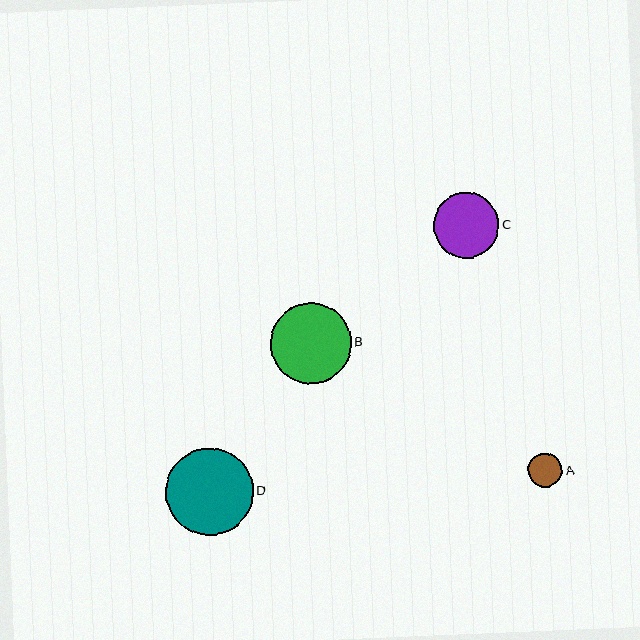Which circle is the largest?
Circle D is the largest with a size of approximately 87 pixels.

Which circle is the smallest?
Circle A is the smallest with a size of approximately 34 pixels.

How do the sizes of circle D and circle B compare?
Circle D and circle B are approximately the same size.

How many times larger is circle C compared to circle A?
Circle C is approximately 2.0 times the size of circle A.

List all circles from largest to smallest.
From largest to smallest: D, B, C, A.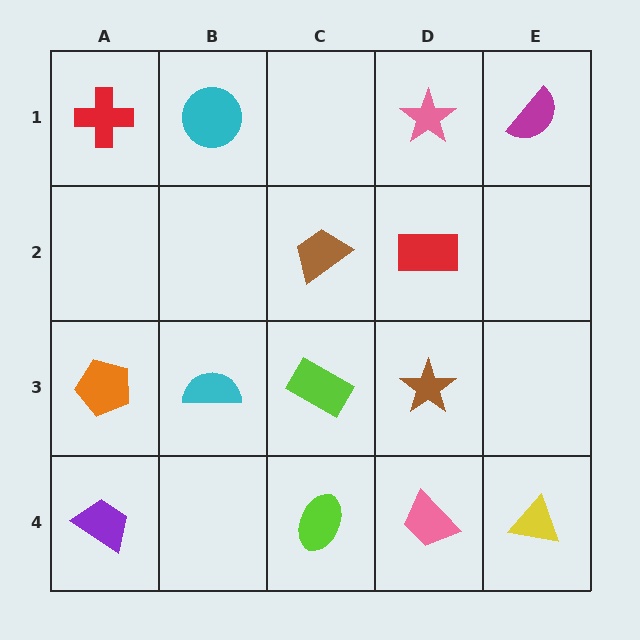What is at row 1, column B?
A cyan circle.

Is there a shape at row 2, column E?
No, that cell is empty.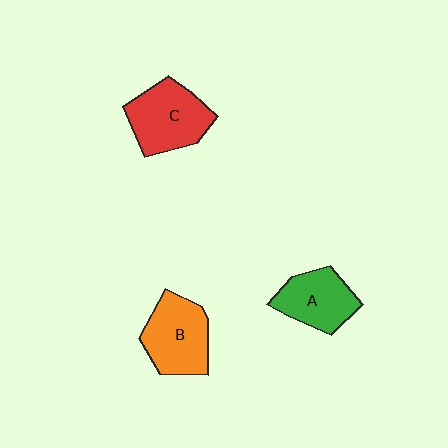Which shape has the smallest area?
Shape A (green).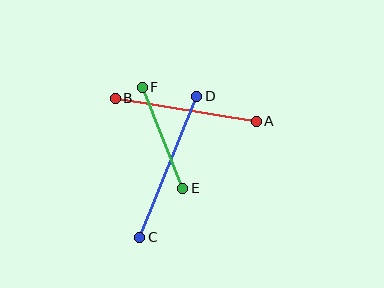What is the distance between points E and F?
The distance is approximately 109 pixels.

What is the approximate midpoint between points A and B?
The midpoint is at approximately (186, 110) pixels.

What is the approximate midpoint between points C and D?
The midpoint is at approximately (168, 167) pixels.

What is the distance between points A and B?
The distance is approximately 143 pixels.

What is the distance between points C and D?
The distance is approximately 152 pixels.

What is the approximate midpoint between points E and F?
The midpoint is at approximately (162, 138) pixels.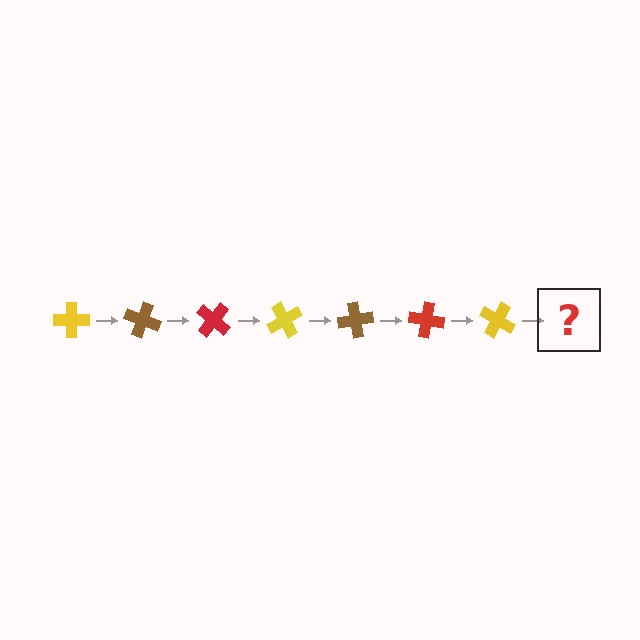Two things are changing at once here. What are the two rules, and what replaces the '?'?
The two rules are that it rotates 20 degrees each step and the color cycles through yellow, brown, and red. The '?' should be a brown cross, rotated 140 degrees from the start.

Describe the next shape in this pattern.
It should be a brown cross, rotated 140 degrees from the start.